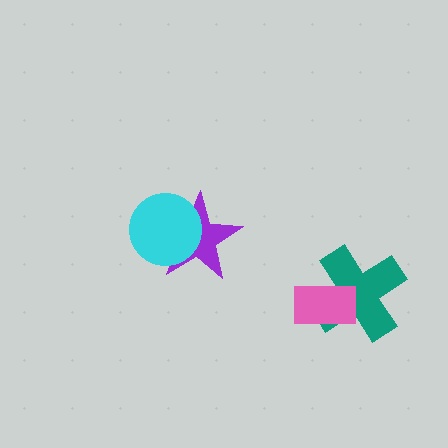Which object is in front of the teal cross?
The pink rectangle is in front of the teal cross.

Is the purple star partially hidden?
Yes, it is partially covered by another shape.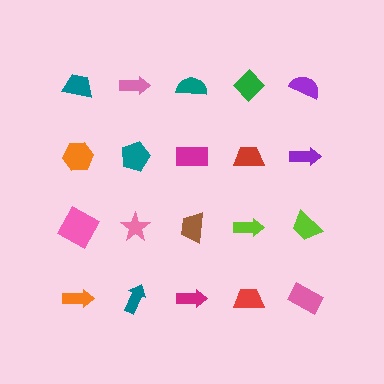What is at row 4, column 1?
An orange arrow.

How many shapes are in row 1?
5 shapes.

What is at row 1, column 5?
A purple semicircle.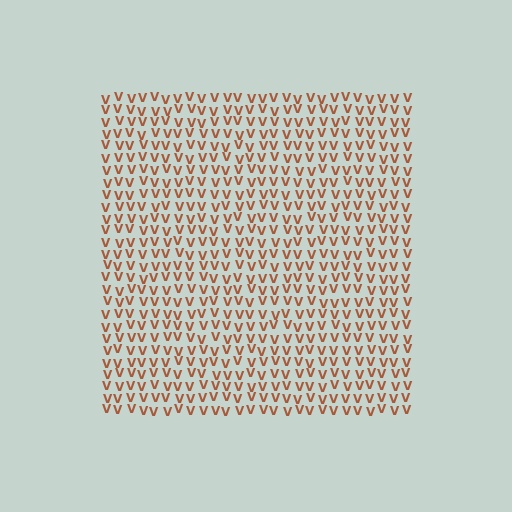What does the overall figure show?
The overall figure shows a square.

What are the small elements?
The small elements are letter V's.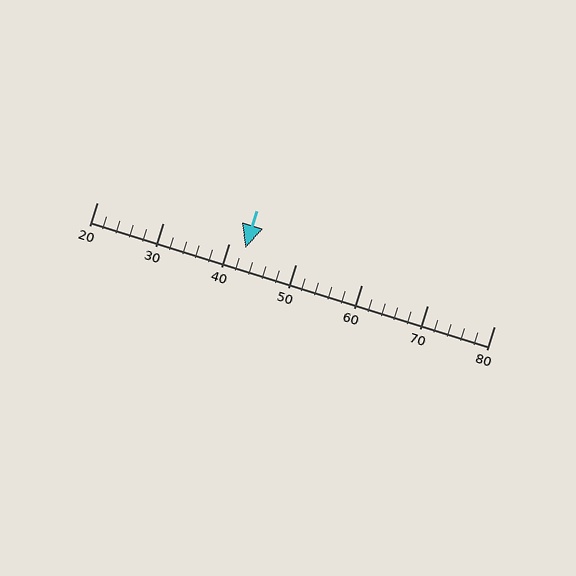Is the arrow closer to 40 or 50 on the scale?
The arrow is closer to 40.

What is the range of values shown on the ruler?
The ruler shows values from 20 to 80.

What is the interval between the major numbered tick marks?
The major tick marks are spaced 10 units apart.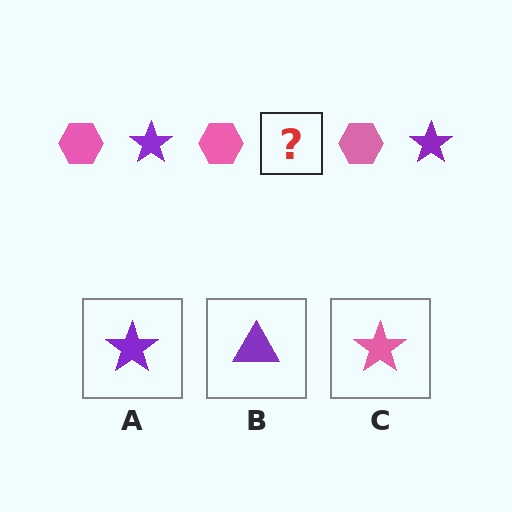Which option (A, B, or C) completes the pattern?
A.